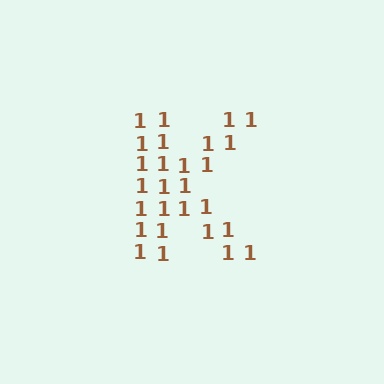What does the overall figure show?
The overall figure shows the letter K.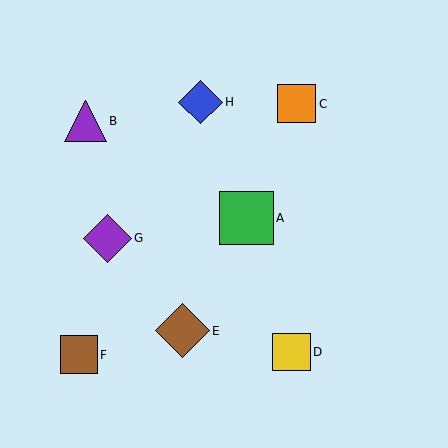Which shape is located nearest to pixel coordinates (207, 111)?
The blue diamond (labeled H) at (201, 102) is nearest to that location.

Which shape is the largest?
The green square (labeled A) is the largest.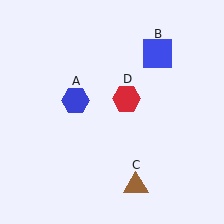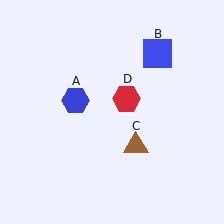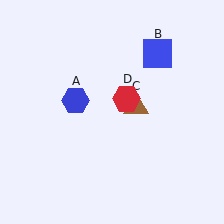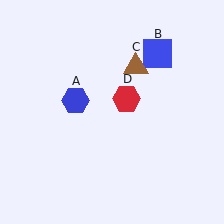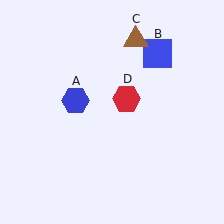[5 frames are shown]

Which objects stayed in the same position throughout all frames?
Blue hexagon (object A) and blue square (object B) and red hexagon (object D) remained stationary.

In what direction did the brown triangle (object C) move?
The brown triangle (object C) moved up.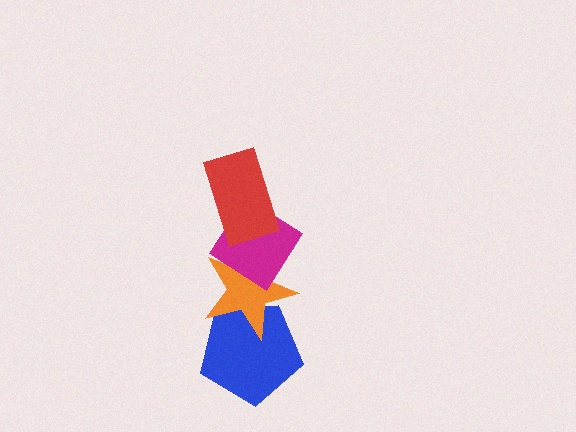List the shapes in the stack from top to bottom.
From top to bottom: the red rectangle, the magenta diamond, the orange star, the blue pentagon.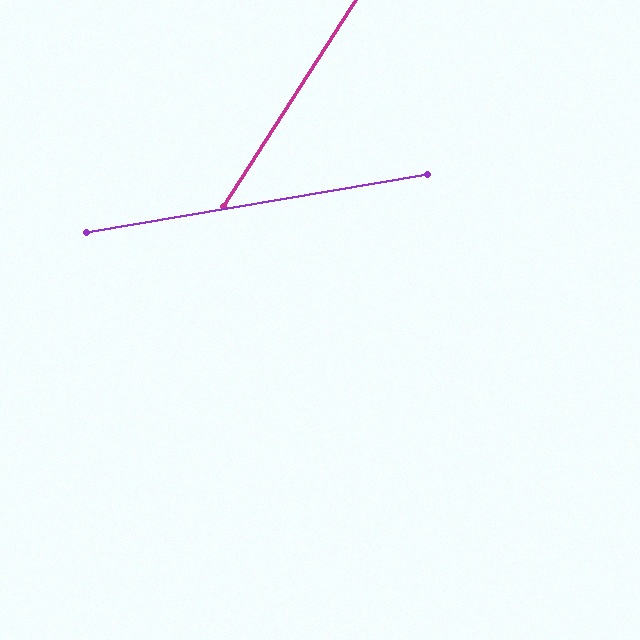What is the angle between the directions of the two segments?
Approximately 48 degrees.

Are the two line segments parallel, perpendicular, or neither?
Neither parallel nor perpendicular — they differ by about 48°.